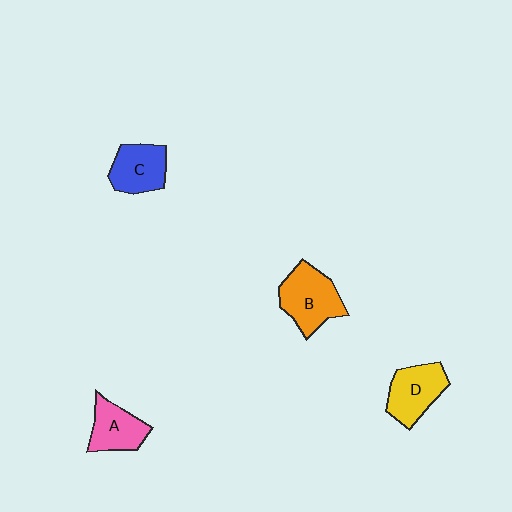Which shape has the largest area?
Shape B (orange).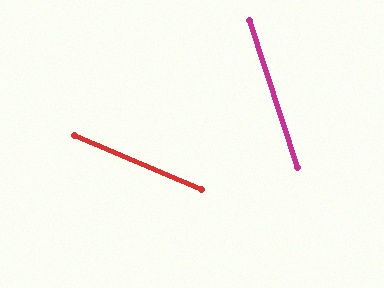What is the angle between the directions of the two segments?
Approximately 49 degrees.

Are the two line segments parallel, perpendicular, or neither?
Neither parallel nor perpendicular — they differ by about 49°.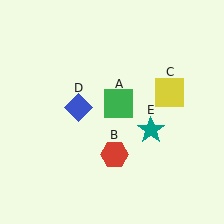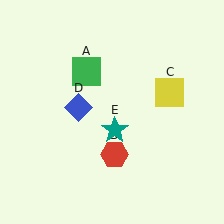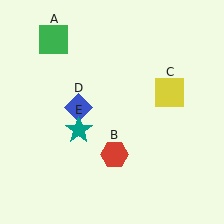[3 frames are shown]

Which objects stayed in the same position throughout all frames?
Red hexagon (object B) and yellow square (object C) and blue diamond (object D) remained stationary.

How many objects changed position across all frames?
2 objects changed position: green square (object A), teal star (object E).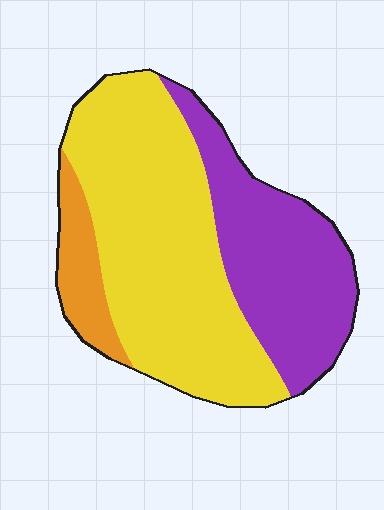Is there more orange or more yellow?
Yellow.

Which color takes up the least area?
Orange, at roughly 10%.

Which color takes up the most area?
Yellow, at roughly 55%.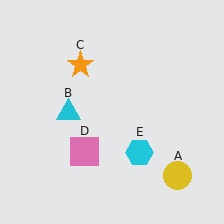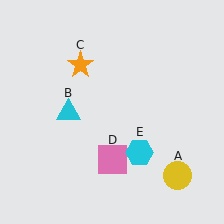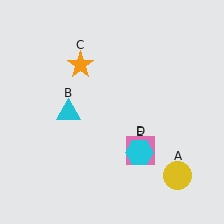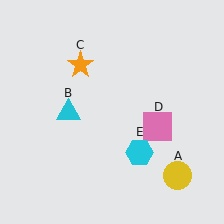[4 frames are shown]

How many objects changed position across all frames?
1 object changed position: pink square (object D).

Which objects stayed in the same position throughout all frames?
Yellow circle (object A) and cyan triangle (object B) and orange star (object C) and cyan hexagon (object E) remained stationary.